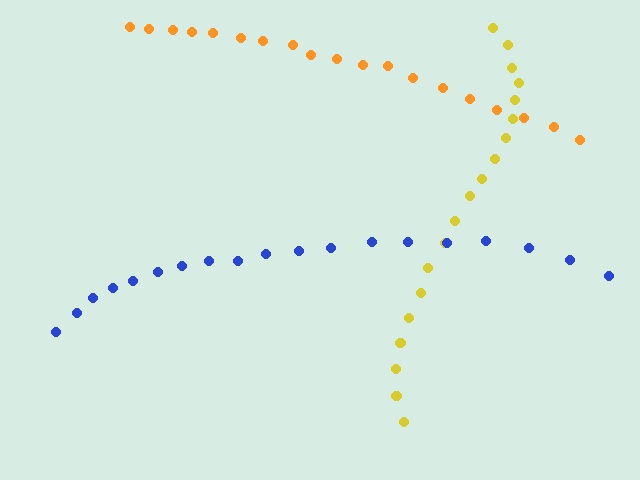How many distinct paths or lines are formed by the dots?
There are 3 distinct paths.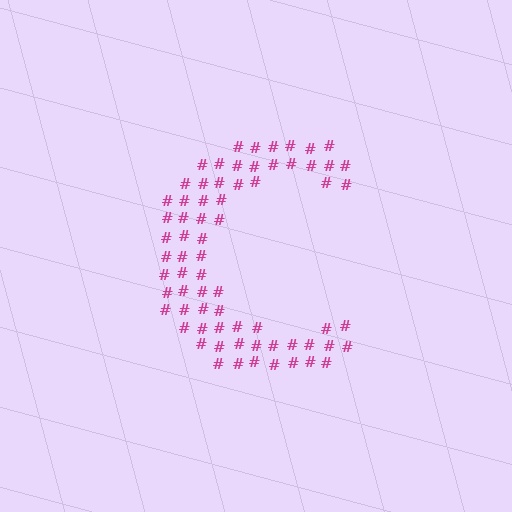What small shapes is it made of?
It is made of small hash symbols.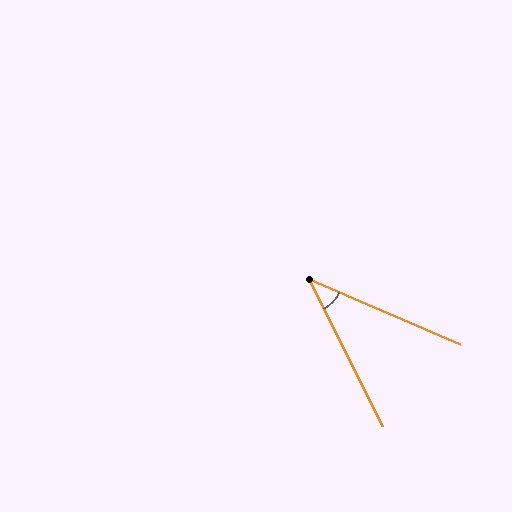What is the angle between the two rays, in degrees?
Approximately 40 degrees.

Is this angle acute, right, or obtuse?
It is acute.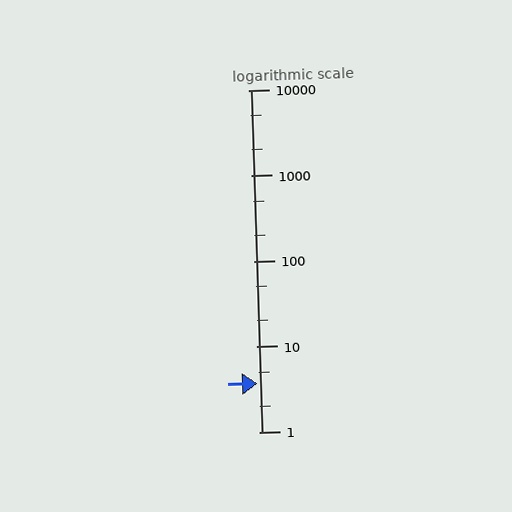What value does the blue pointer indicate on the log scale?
The pointer indicates approximately 3.7.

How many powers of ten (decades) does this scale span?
The scale spans 4 decades, from 1 to 10000.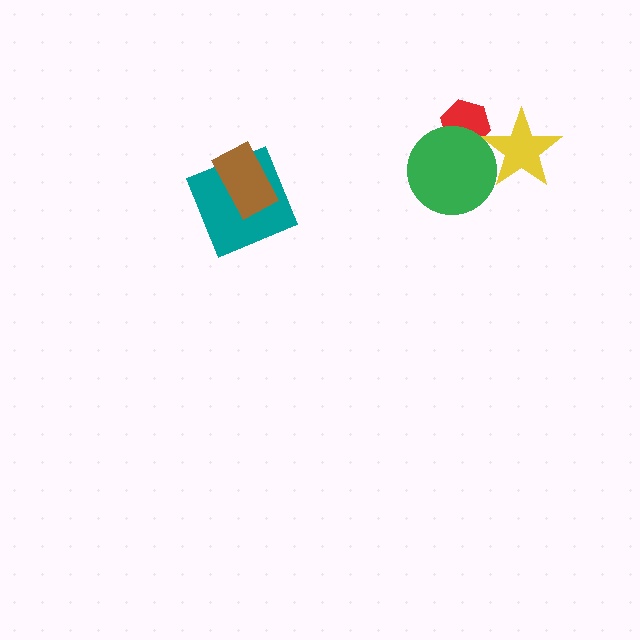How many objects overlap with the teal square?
1 object overlaps with the teal square.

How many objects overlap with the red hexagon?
2 objects overlap with the red hexagon.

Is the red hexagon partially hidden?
Yes, it is partially covered by another shape.